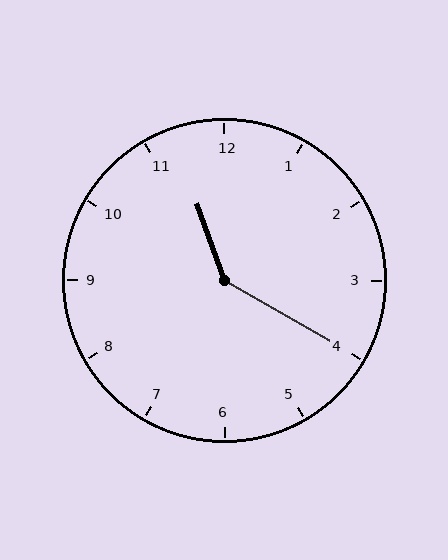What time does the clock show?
11:20.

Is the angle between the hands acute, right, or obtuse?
It is obtuse.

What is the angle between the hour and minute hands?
Approximately 140 degrees.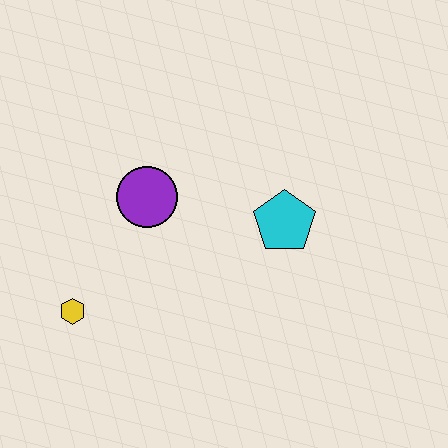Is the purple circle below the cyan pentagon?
No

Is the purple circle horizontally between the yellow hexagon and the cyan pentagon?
Yes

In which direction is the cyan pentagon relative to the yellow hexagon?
The cyan pentagon is to the right of the yellow hexagon.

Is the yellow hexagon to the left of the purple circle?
Yes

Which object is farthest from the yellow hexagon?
The cyan pentagon is farthest from the yellow hexagon.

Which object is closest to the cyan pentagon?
The purple circle is closest to the cyan pentagon.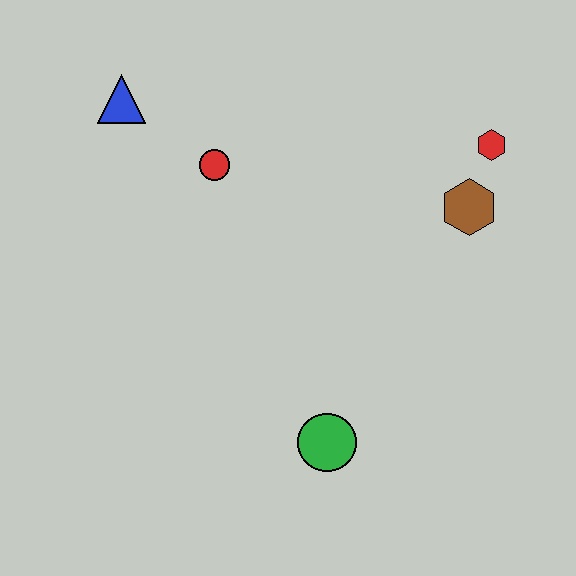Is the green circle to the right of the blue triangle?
Yes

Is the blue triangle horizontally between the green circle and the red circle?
No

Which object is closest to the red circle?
The blue triangle is closest to the red circle.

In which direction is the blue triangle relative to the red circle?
The blue triangle is to the left of the red circle.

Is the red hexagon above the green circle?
Yes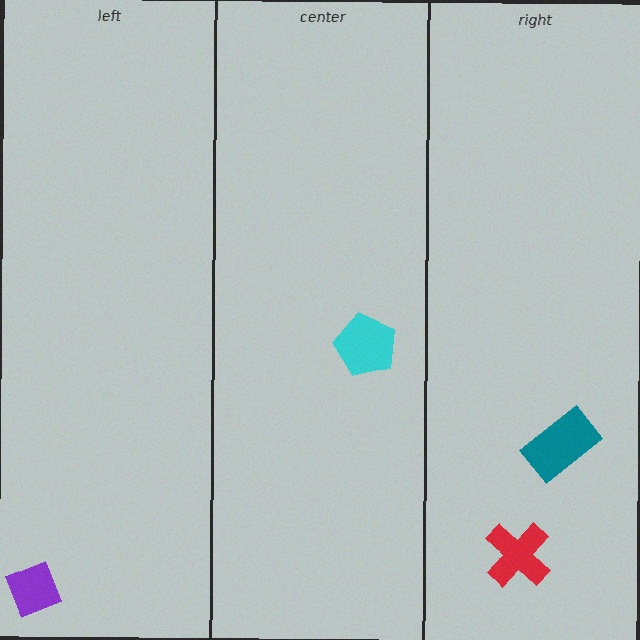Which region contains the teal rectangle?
The right region.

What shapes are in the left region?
The purple diamond.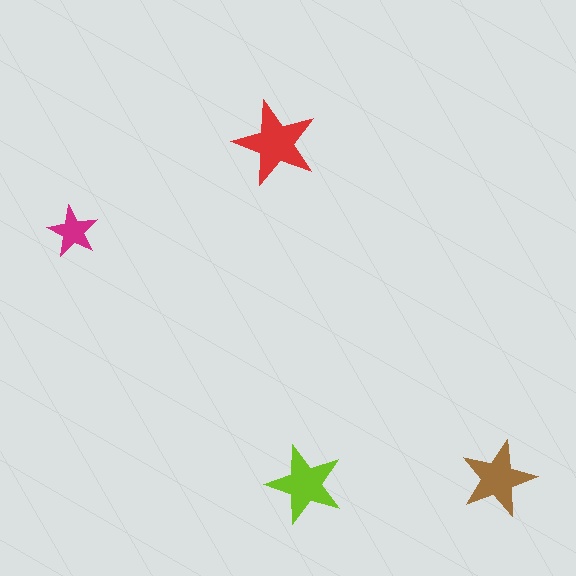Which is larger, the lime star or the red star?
The red one.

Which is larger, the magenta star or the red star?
The red one.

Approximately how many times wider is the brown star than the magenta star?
About 1.5 times wider.